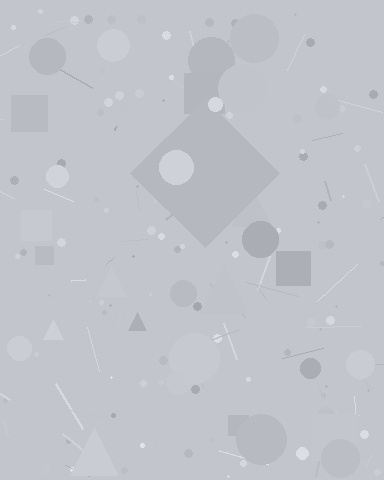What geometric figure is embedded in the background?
A diamond is embedded in the background.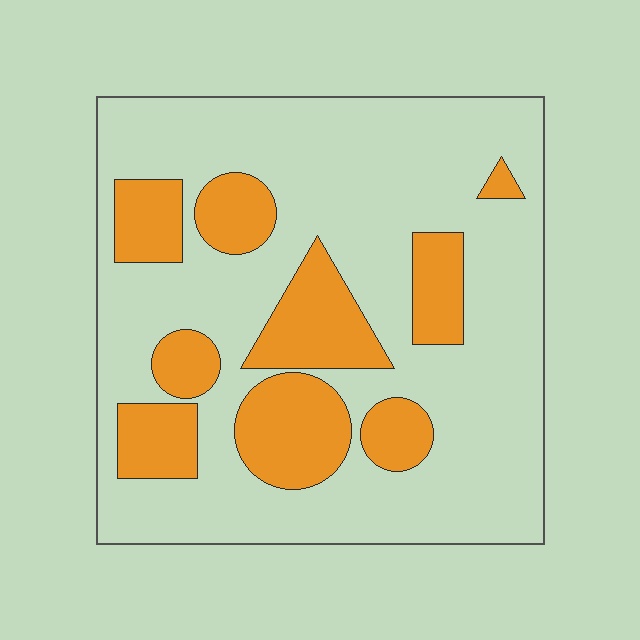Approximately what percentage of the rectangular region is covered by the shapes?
Approximately 25%.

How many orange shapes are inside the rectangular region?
9.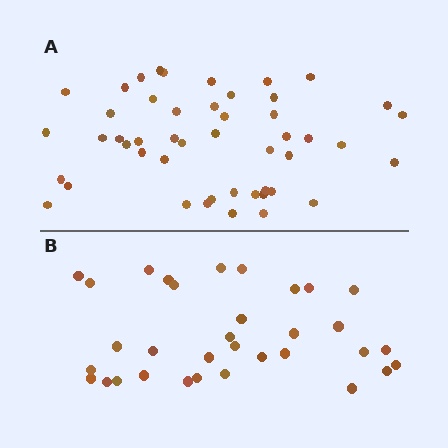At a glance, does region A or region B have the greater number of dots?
Region A (the top region) has more dots.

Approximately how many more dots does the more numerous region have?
Region A has approximately 15 more dots than region B.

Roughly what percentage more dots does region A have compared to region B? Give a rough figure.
About 45% more.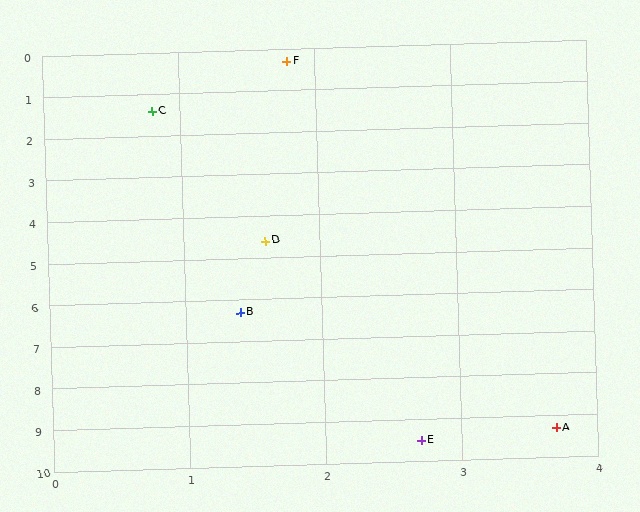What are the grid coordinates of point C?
Point C is at approximately (0.8, 1.4).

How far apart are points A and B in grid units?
Points A and B are about 3.8 grid units apart.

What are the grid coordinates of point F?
Point F is at approximately (1.8, 0.3).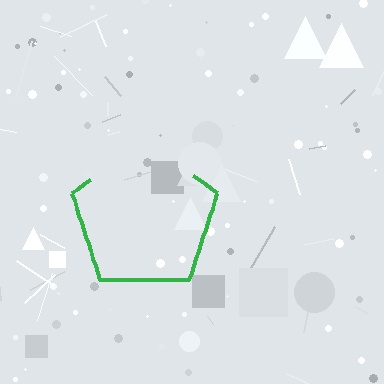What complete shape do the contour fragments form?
The contour fragments form a pentagon.